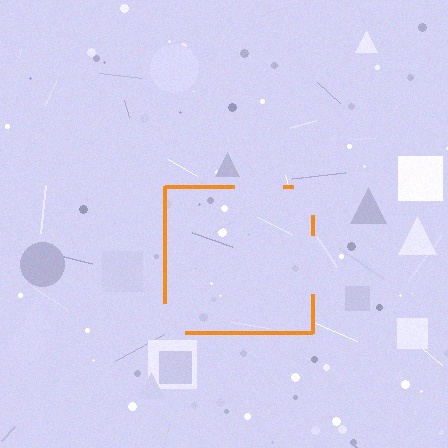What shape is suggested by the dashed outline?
The dashed outline suggests a square.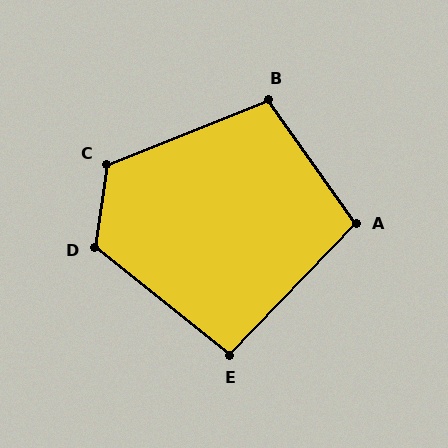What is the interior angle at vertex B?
Approximately 104 degrees (obtuse).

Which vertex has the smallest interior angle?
E, at approximately 95 degrees.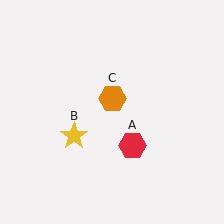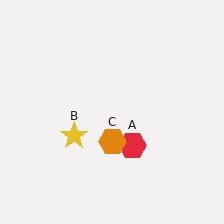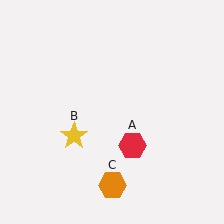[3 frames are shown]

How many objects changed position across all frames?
1 object changed position: orange hexagon (object C).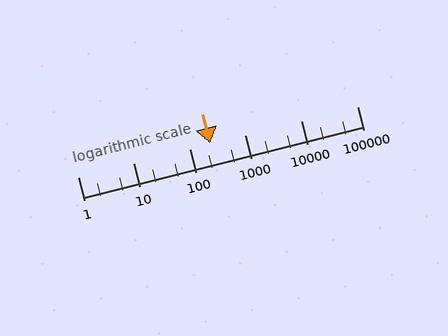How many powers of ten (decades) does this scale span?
The scale spans 5 decades, from 1 to 100000.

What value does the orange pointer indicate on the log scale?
The pointer indicates approximately 230.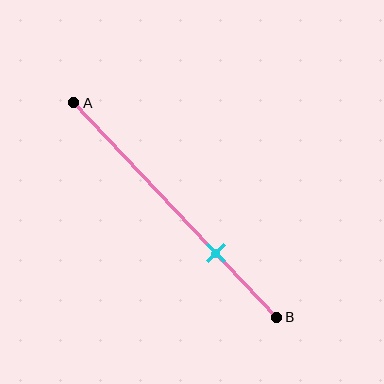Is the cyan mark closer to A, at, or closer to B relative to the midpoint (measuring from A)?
The cyan mark is closer to point B than the midpoint of segment AB.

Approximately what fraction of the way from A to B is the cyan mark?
The cyan mark is approximately 70% of the way from A to B.